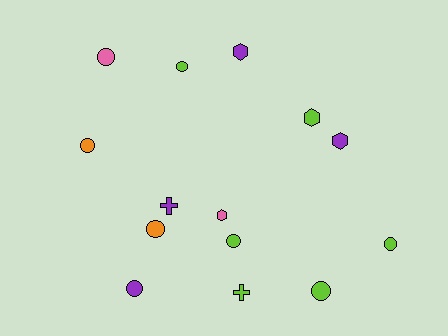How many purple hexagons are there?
There are 2 purple hexagons.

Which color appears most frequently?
Lime, with 6 objects.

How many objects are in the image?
There are 14 objects.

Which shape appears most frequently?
Circle, with 8 objects.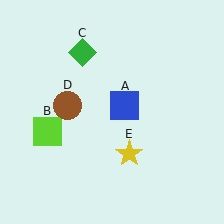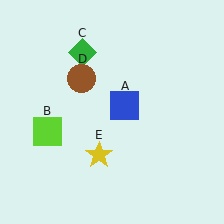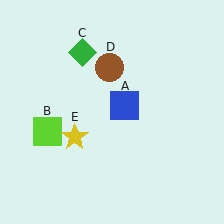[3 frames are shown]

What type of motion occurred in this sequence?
The brown circle (object D), yellow star (object E) rotated clockwise around the center of the scene.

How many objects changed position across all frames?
2 objects changed position: brown circle (object D), yellow star (object E).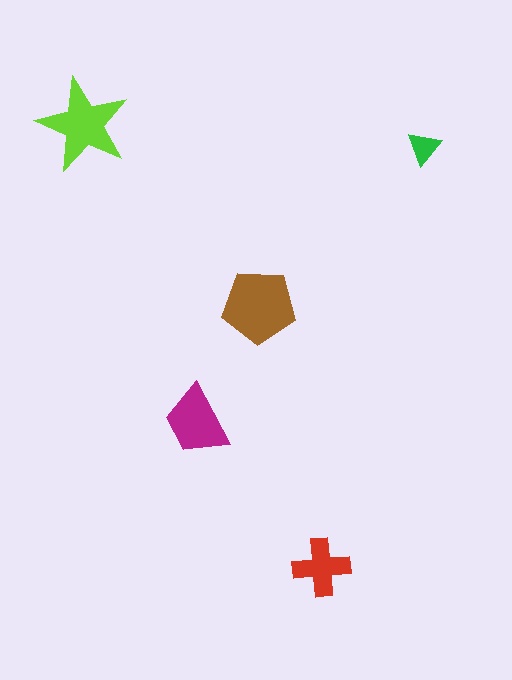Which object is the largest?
The brown pentagon.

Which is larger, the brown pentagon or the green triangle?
The brown pentagon.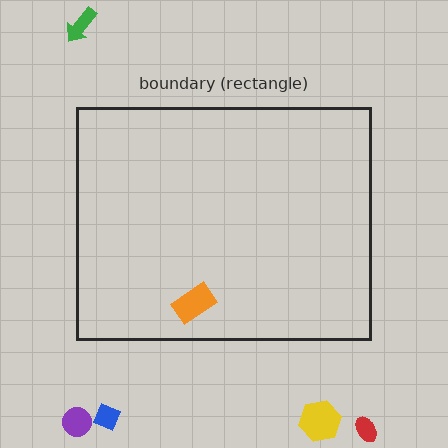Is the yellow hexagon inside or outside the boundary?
Outside.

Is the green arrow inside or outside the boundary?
Outside.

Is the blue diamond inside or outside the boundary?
Outside.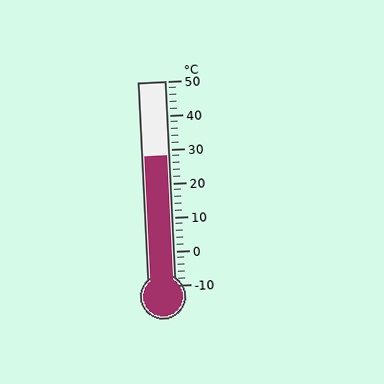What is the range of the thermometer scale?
The thermometer scale ranges from -10°C to 50°C.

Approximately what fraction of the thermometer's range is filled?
The thermometer is filled to approximately 65% of its range.